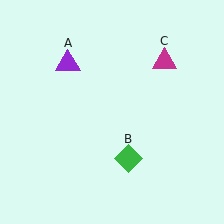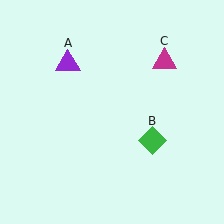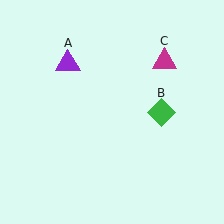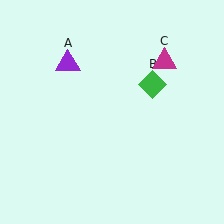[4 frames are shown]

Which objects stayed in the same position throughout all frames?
Purple triangle (object A) and magenta triangle (object C) remained stationary.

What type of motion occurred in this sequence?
The green diamond (object B) rotated counterclockwise around the center of the scene.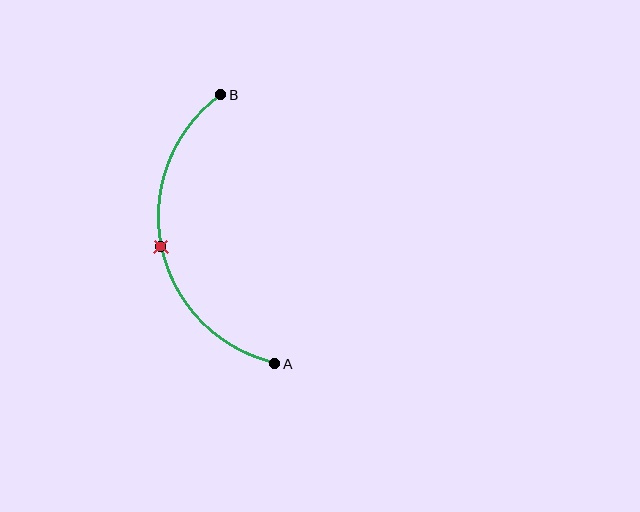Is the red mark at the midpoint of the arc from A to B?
Yes. The red mark lies on the arc at equal arc-length from both A and B — it is the arc midpoint.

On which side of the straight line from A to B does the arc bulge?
The arc bulges to the left of the straight line connecting A and B.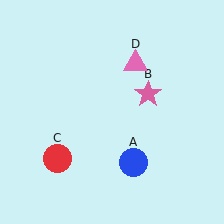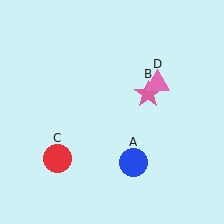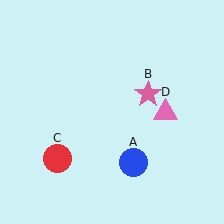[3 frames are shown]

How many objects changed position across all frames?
1 object changed position: pink triangle (object D).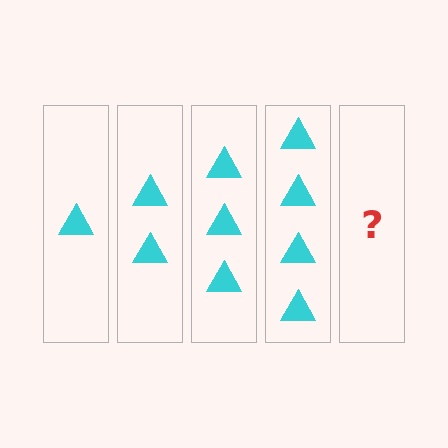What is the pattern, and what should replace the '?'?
The pattern is that each step adds one more triangle. The '?' should be 5 triangles.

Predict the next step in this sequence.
The next step is 5 triangles.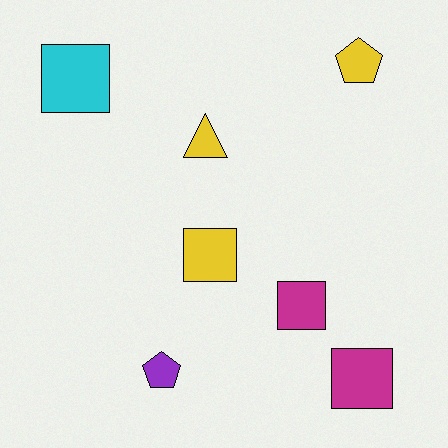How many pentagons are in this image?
There are 2 pentagons.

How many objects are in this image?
There are 7 objects.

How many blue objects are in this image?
There are no blue objects.